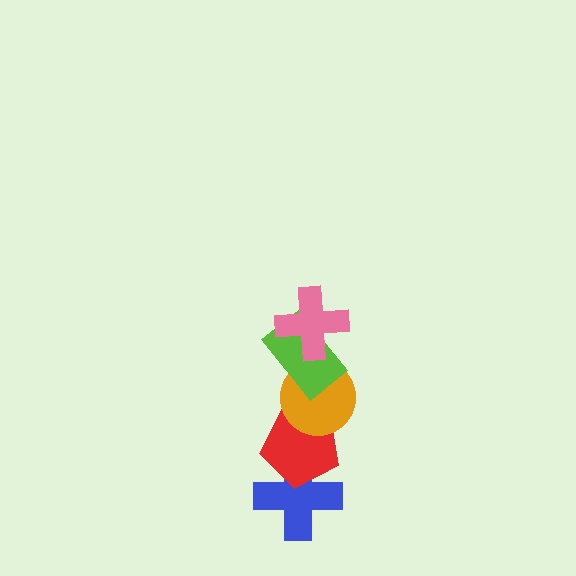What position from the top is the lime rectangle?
The lime rectangle is 2nd from the top.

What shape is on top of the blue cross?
The red pentagon is on top of the blue cross.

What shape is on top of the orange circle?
The lime rectangle is on top of the orange circle.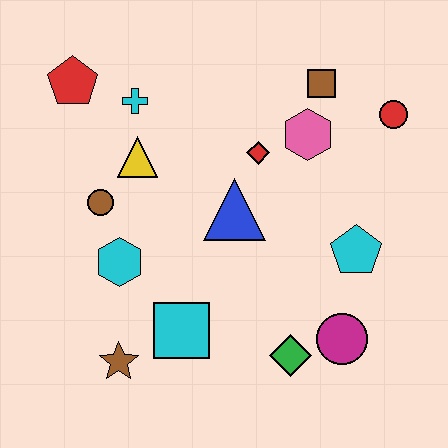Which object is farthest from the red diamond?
The brown star is farthest from the red diamond.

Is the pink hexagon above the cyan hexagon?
Yes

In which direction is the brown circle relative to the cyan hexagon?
The brown circle is above the cyan hexagon.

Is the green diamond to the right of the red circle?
No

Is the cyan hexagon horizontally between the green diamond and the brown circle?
Yes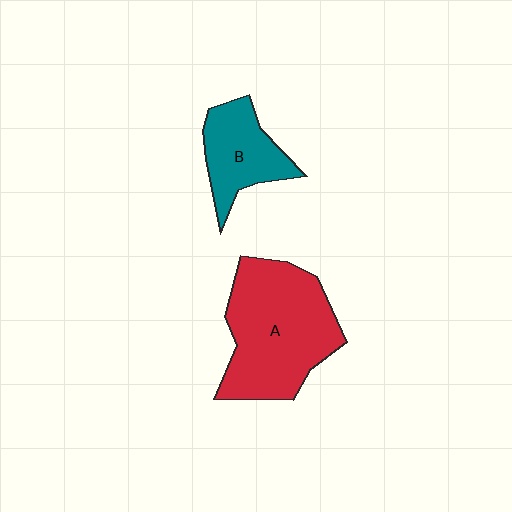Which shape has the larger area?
Shape A (red).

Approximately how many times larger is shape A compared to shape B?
Approximately 2.0 times.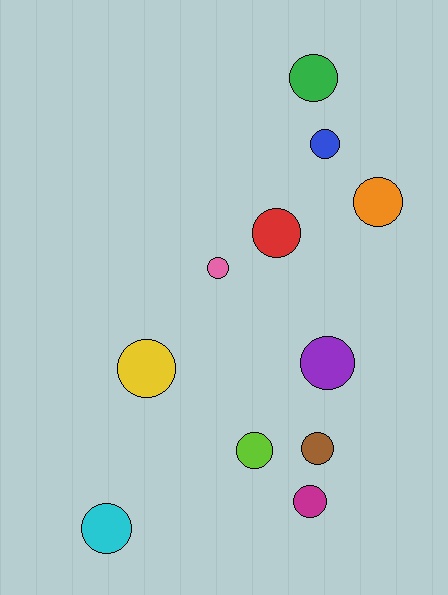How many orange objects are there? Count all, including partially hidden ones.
There is 1 orange object.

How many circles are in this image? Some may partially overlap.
There are 11 circles.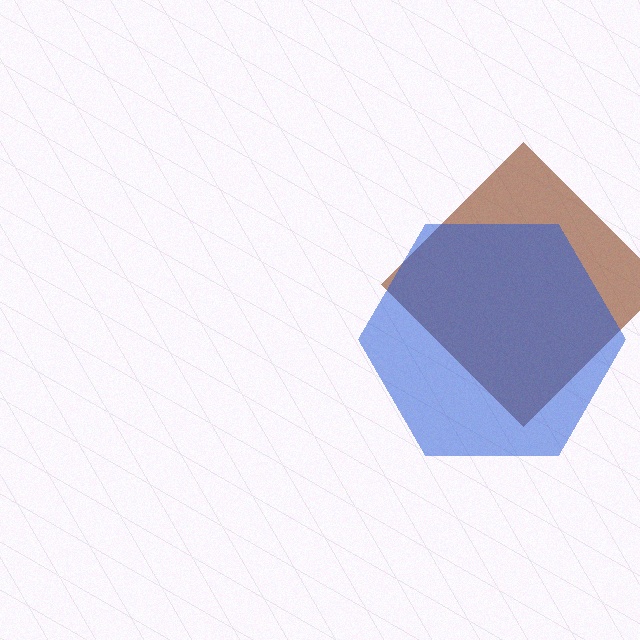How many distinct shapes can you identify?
There are 2 distinct shapes: a brown diamond, a blue hexagon.